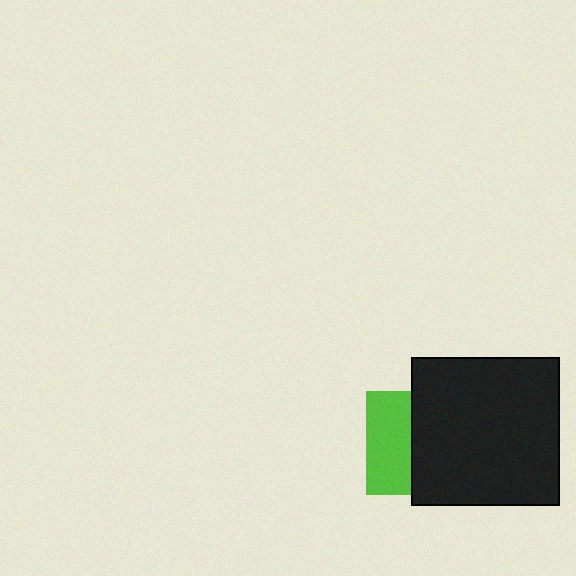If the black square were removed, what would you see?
You would see the complete lime square.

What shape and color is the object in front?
The object in front is a black square.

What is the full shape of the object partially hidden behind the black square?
The partially hidden object is a lime square.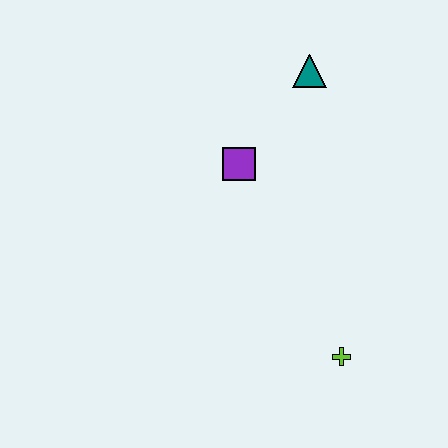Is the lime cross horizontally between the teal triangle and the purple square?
No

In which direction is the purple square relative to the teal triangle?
The purple square is below the teal triangle.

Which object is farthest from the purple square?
The lime cross is farthest from the purple square.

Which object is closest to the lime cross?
The purple square is closest to the lime cross.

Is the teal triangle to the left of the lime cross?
Yes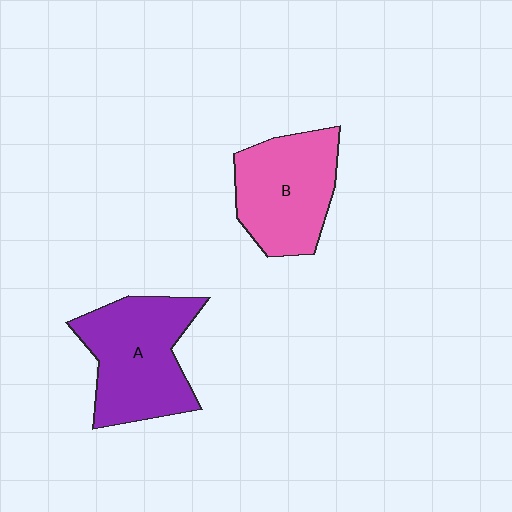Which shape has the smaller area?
Shape B (pink).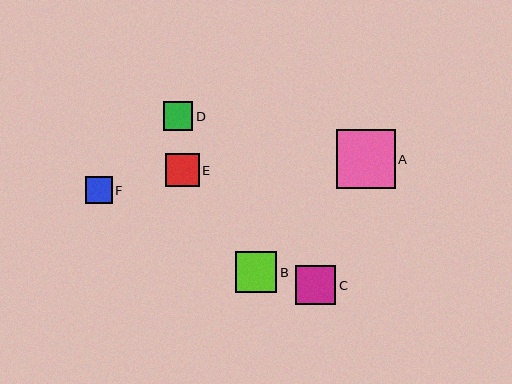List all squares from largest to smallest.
From largest to smallest: A, B, C, E, D, F.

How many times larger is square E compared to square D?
Square E is approximately 1.1 times the size of square D.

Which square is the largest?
Square A is the largest with a size of approximately 59 pixels.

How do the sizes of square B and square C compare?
Square B and square C are approximately the same size.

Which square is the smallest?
Square F is the smallest with a size of approximately 27 pixels.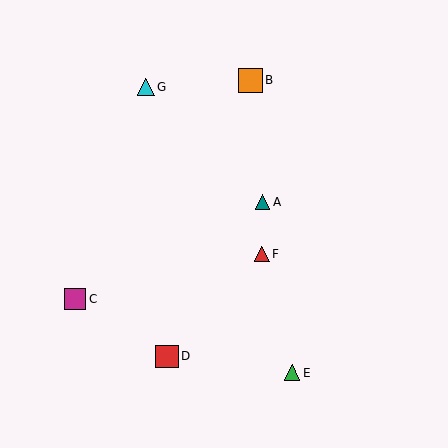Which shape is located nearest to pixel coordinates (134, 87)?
The cyan triangle (labeled G) at (146, 87) is nearest to that location.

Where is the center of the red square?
The center of the red square is at (167, 356).